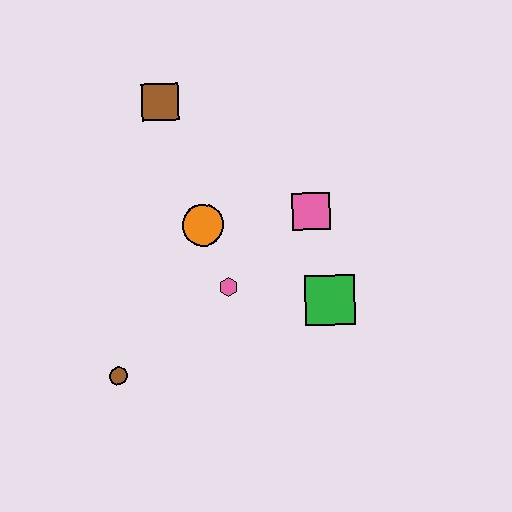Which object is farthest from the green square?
The brown square is farthest from the green square.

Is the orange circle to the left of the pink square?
Yes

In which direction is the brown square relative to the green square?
The brown square is above the green square.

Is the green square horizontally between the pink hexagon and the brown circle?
No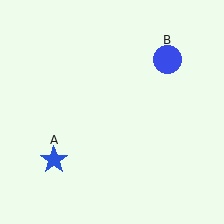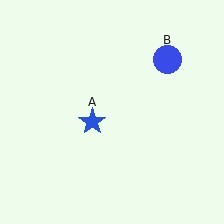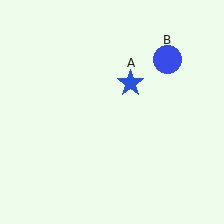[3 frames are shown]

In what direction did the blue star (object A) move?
The blue star (object A) moved up and to the right.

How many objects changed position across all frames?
1 object changed position: blue star (object A).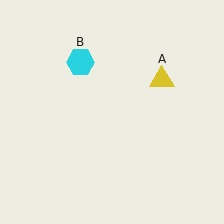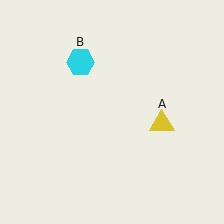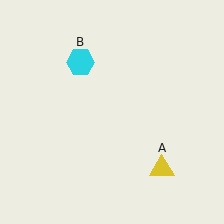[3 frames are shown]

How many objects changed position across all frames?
1 object changed position: yellow triangle (object A).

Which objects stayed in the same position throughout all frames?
Cyan hexagon (object B) remained stationary.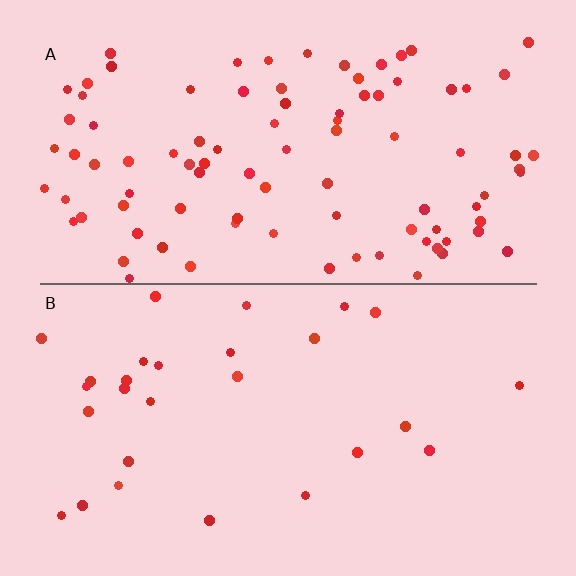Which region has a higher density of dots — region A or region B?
A (the top).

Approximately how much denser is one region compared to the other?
Approximately 3.3× — region A over region B.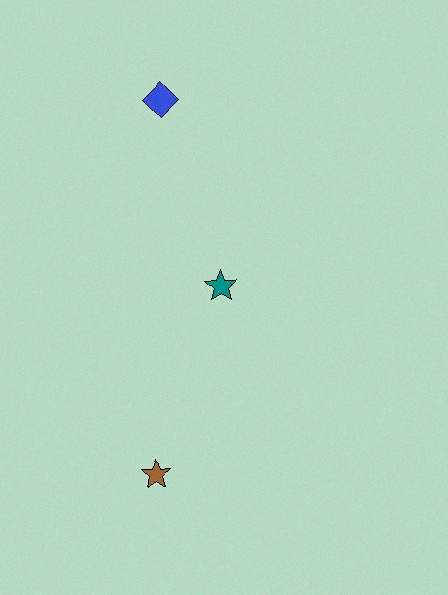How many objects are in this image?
There are 3 objects.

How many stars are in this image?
There are 2 stars.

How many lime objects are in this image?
There are no lime objects.